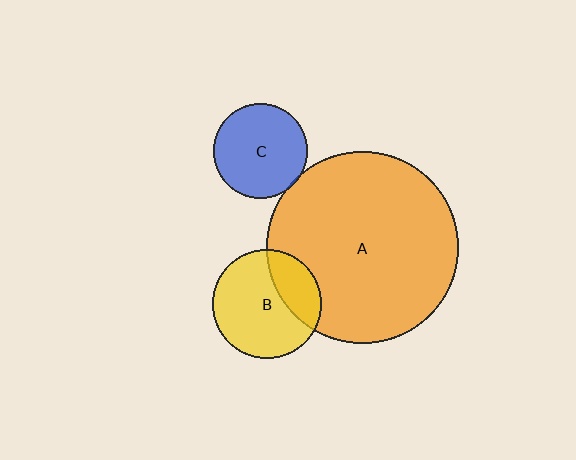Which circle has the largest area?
Circle A (orange).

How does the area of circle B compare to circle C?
Approximately 1.3 times.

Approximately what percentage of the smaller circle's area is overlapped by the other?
Approximately 30%.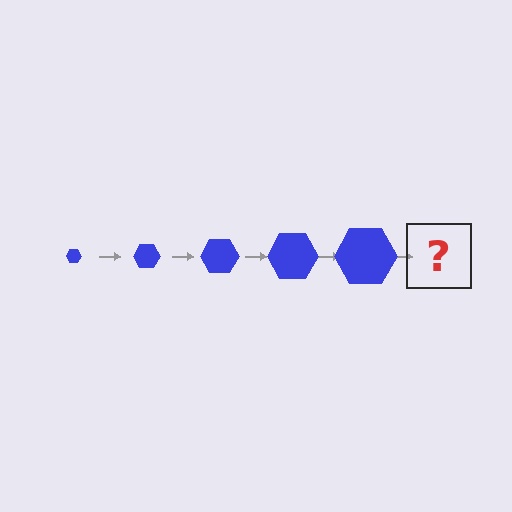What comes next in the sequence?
The next element should be a blue hexagon, larger than the previous one.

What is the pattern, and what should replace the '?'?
The pattern is that the hexagon gets progressively larger each step. The '?' should be a blue hexagon, larger than the previous one.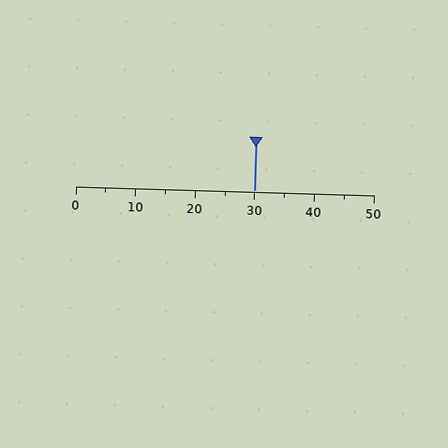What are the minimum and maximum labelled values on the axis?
The axis runs from 0 to 50.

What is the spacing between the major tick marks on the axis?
The major ticks are spaced 10 apart.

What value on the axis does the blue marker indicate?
The marker indicates approximately 30.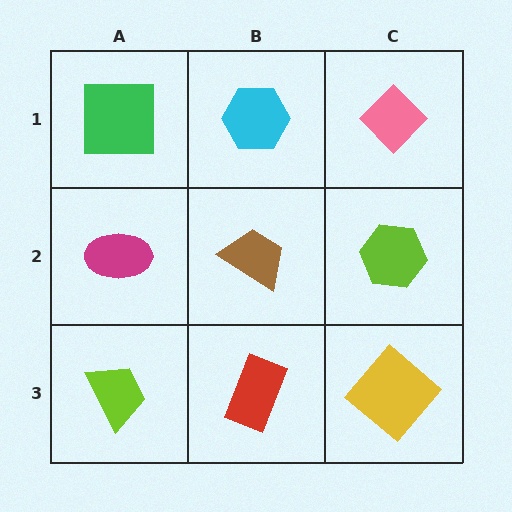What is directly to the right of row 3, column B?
A yellow diamond.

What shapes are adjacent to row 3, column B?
A brown trapezoid (row 2, column B), a lime trapezoid (row 3, column A), a yellow diamond (row 3, column C).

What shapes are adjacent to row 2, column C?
A pink diamond (row 1, column C), a yellow diamond (row 3, column C), a brown trapezoid (row 2, column B).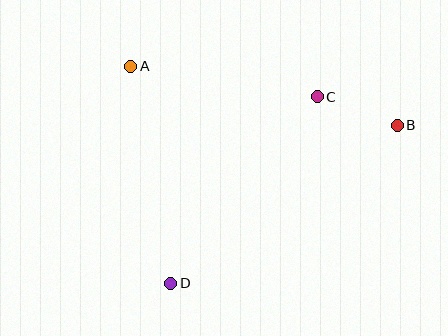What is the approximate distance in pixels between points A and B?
The distance between A and B is approximately 273 pixels.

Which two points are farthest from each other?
Points B and D are farthest from each other.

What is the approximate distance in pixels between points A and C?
The distance between A and C is approximately 189 pixels.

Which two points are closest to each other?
Points B and C are closest to each other.